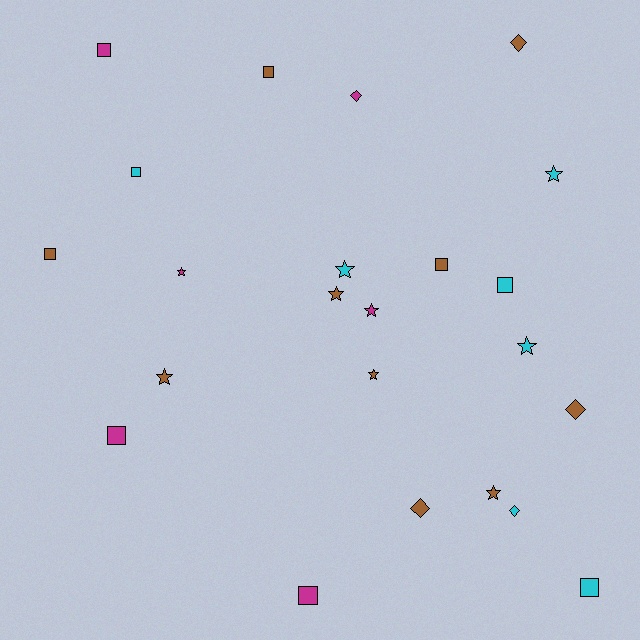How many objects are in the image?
There are 23 objects.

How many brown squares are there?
There are 3 brown squares.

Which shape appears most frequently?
Square, with 9 objects.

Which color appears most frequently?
Brown, with 10 objects.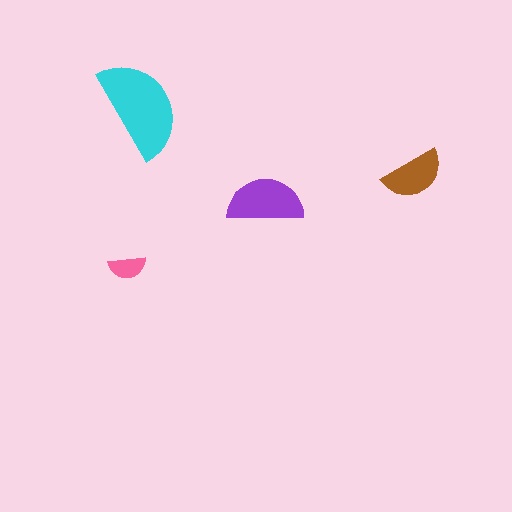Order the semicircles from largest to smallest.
the cyan one, the purple one, the brown one, the pink one.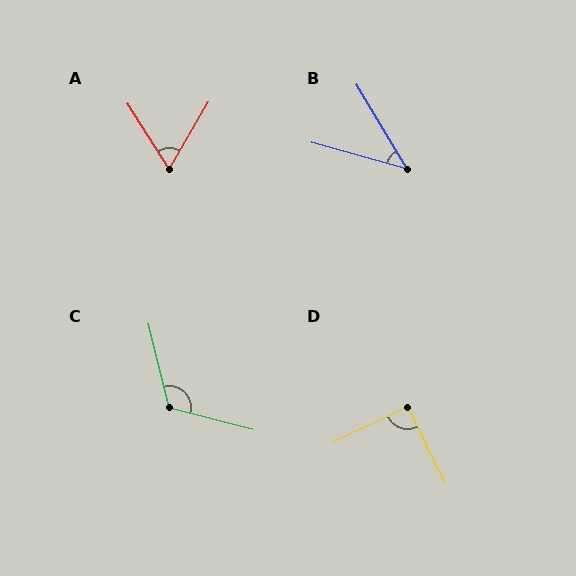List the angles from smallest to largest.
B (44°), A (63°), D (91°), C (118°).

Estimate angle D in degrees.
Approximately 91 degrees.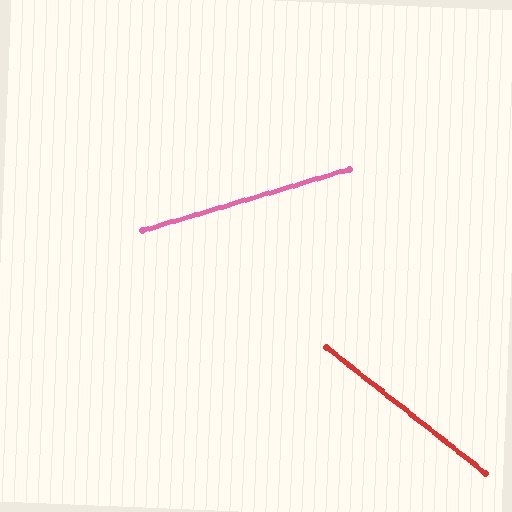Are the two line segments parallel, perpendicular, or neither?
Neither parallel nor perpendicular — they differ by about 55°.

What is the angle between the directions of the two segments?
Approximately 55 degrees.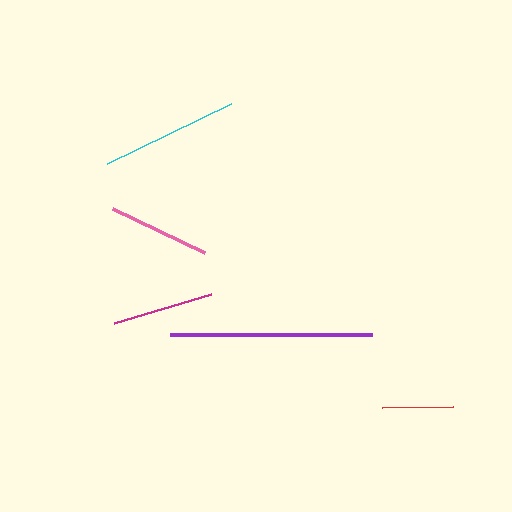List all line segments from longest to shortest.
From longest to shortest: purple, cyan, pink, magenta, red.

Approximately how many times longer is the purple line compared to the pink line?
The purple line is approximately 2.0 times the length of the pink line.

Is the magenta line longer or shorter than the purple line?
The purple line is longer than the magenta line.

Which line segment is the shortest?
The red line is the shortest at approximately 71 pixels.